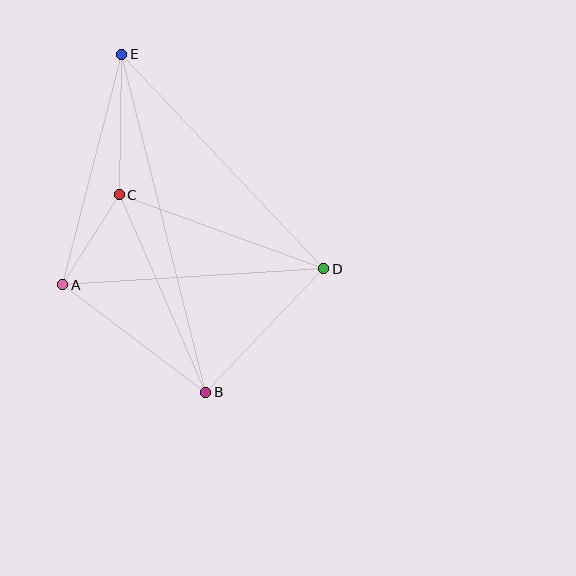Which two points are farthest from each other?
Points B and E are farthest from each other.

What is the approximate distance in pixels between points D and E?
The distance between D and E is approximately 294 pixels.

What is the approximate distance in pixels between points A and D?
The distance between A and D is approximately 261 pixels.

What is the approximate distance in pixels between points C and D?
The distance between C and D is approximately 217 pixels.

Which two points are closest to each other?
Points A and C are closest to each other.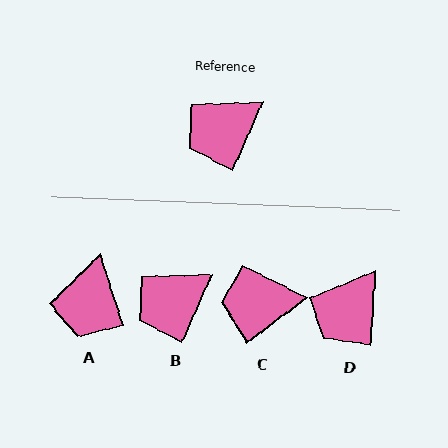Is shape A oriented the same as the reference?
No, it is off by about 42 degrees.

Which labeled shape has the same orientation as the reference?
B.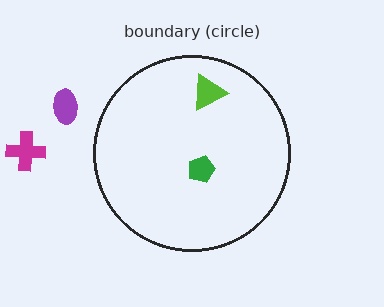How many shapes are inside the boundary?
2 inside, 2 outside.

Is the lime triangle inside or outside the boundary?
Inside.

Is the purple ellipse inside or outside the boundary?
Outside.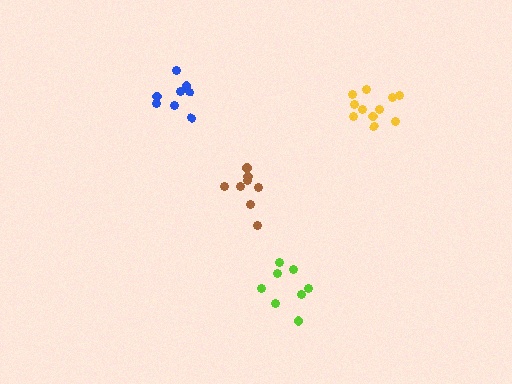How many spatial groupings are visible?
There are 4 spatial groupings.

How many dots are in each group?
Group 1: 8 dots, Group 2: 8 dots, Group 3: 8 dots, Group 4: 11 dots (35 total).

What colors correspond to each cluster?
The clusters are colored: brown, lime, blue, yellow.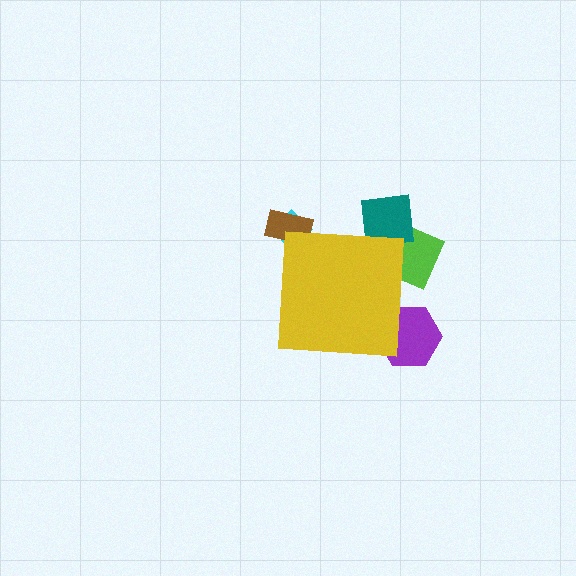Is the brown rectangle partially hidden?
Yes, the brown rectangle is partially hidden behind the yellow square.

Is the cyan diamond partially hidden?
Yes, the cyan diamond is partially hidden behind the yellow square.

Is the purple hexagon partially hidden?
Yes, the purple hexagon is partially hidden behind the yellow square.